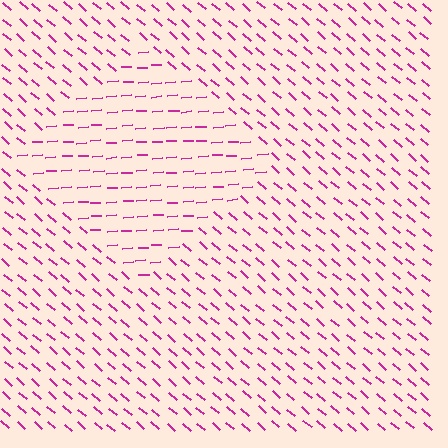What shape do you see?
I see a diamond.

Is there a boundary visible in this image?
Yes, there is a texture boundary formed by a change in line orientation.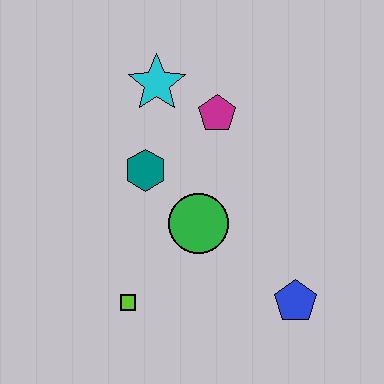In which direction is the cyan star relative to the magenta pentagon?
The cyan star is to the left of the magenta pentagon.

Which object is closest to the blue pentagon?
The green circle is closest to the blue pentagon.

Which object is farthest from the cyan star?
The blue pentagon is farthest from the cyan star.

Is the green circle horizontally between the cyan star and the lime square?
No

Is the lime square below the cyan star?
Yes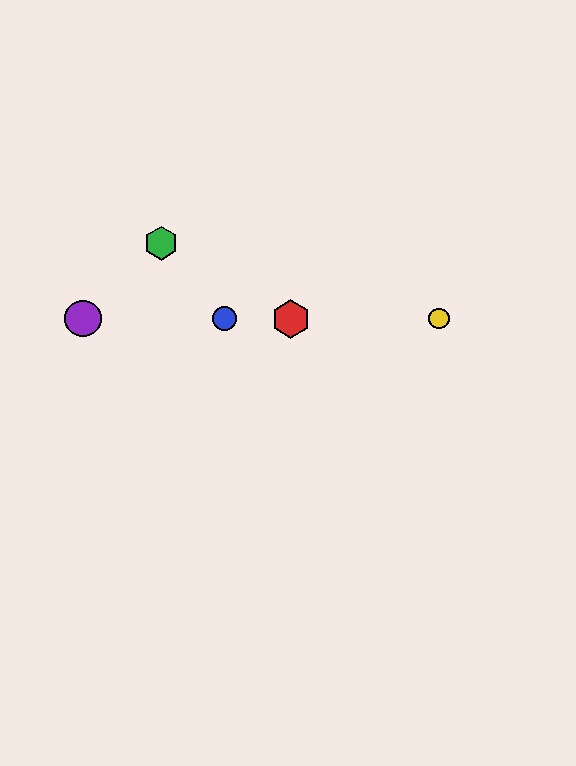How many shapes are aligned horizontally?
4 shapes (the red hexagon, the blue circle, the yellow circle, the purple circle) are aligned horizontally.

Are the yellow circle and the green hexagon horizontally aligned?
No, the yellow circle is at y≈319 and the green hexagon is at y≈243.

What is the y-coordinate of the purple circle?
The purple circle is at y≈319.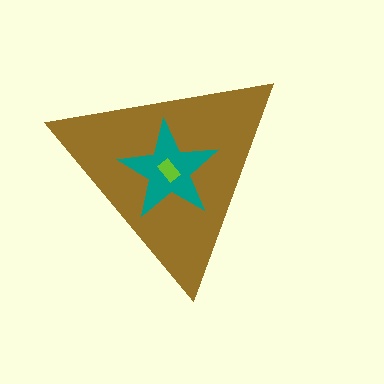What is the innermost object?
The lime rectangle.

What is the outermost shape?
The brown triangle.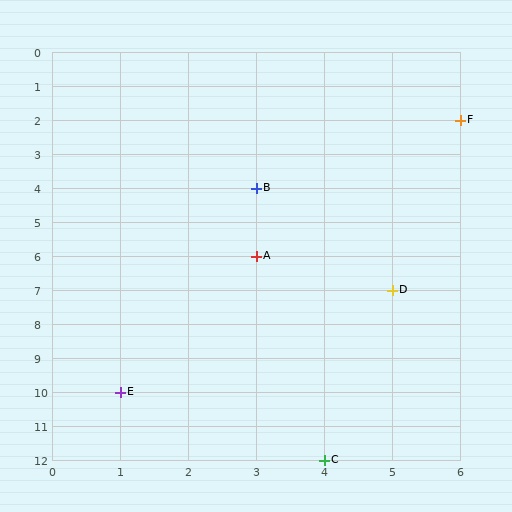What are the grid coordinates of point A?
Point A is at grid coordinates (3, 6).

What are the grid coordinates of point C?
Point C is at grid coordinates (4, 12).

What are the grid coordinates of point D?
Point D is at grid coordinates (5, 7).